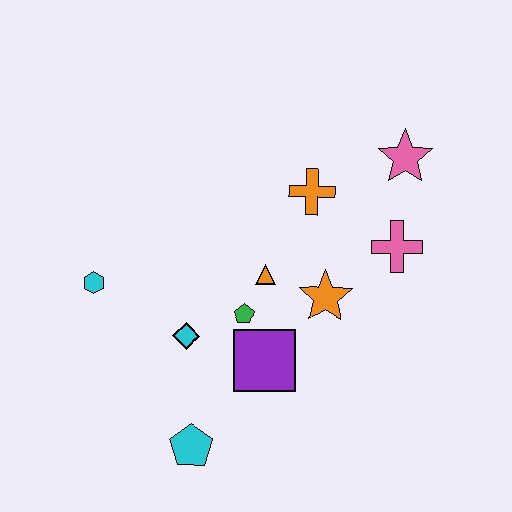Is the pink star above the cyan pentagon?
Yes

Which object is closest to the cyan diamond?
The green pentagon is closest to the cyan diamond.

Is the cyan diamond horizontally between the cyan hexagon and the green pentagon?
Yes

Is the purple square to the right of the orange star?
No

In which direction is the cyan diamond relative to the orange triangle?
The cyan diamond is to the left of the orange triangle.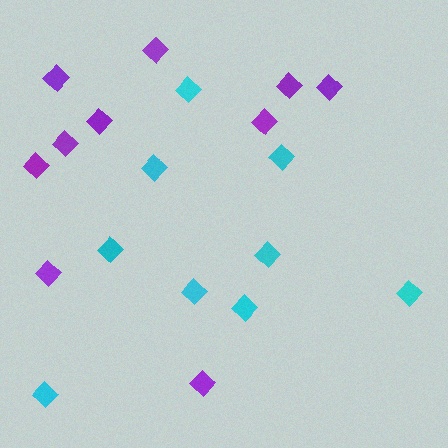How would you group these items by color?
There are 2 groups: one group of cyan diamonds (9) and one group of purple diamonds (10).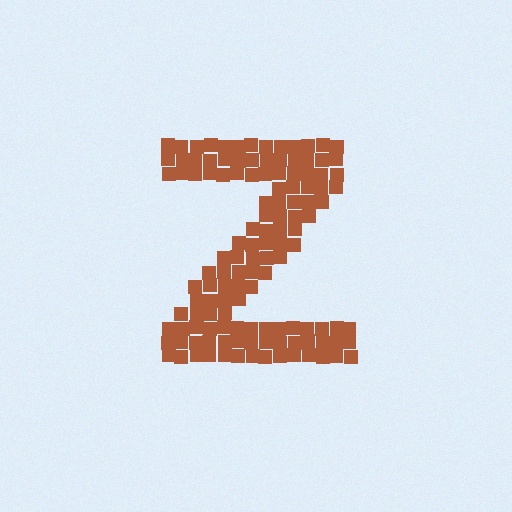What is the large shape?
The large shape is the letter Z.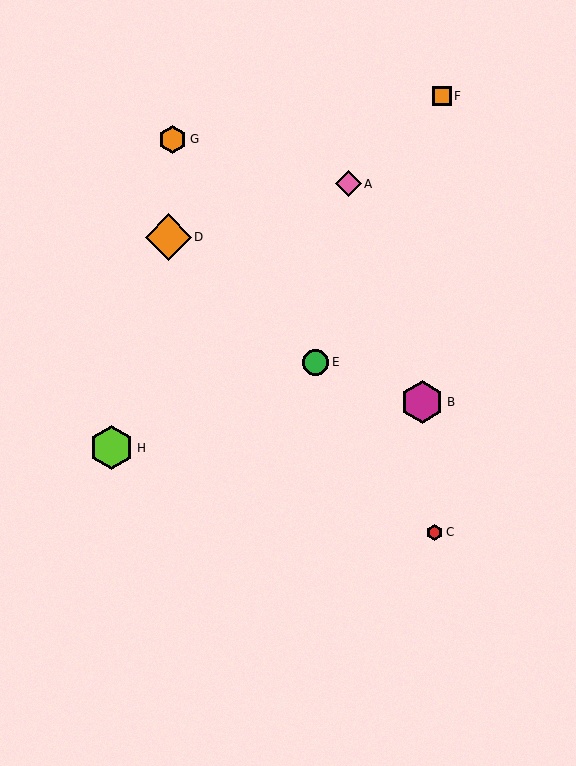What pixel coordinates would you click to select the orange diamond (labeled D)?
Click at (168, 237) to select the orange diamond D.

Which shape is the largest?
The orange diamond (labeled D) is the largest.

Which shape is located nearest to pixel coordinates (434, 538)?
The red hexagon (labeled C) at (435, 532) is nearest to that location.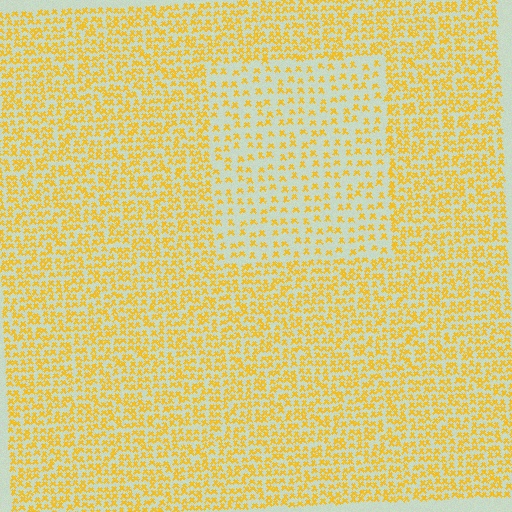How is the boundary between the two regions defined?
The boundary is defined by a change in element density (approximately 2.0x ratio). All elements are the same color, size, and shape.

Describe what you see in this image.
The image contains small yellow elements arranged at two different densities. A rectangle-shaped region is visible where the elements are less densely packed than the surrounding area.